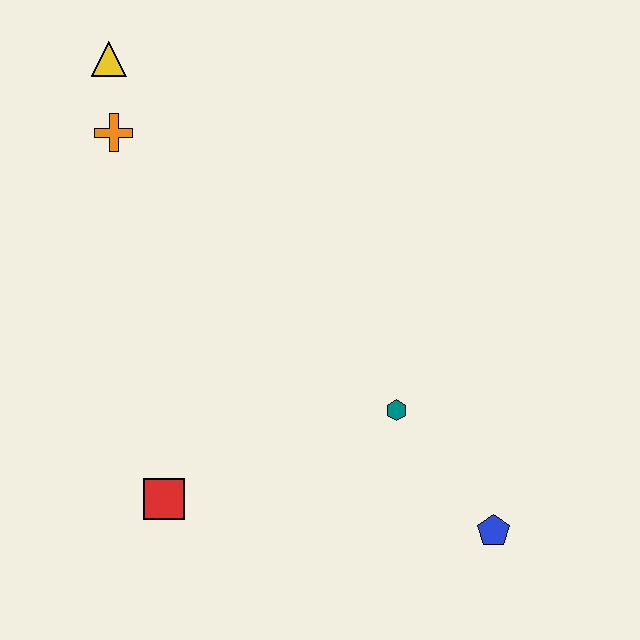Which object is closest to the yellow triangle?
The orange cross is closest to the yellow triangle.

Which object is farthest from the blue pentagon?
The yellow triangle is farthest from the blue pentagon.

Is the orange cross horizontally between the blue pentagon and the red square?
No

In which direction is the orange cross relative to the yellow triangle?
The orange cross is below the yellow triangle.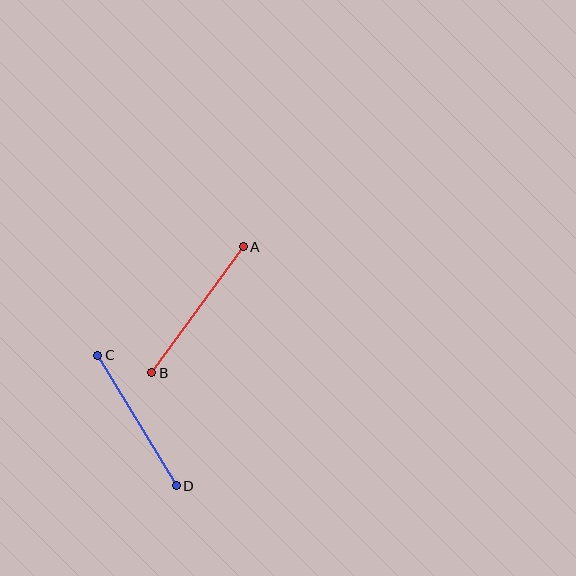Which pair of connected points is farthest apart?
Points A and B are farthest apart.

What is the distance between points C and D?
The distance is approximately 152 pixels.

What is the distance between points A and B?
The distance is approximately 156 pixels.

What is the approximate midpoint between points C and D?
The midpoint is at approximately (137, 421) pixels.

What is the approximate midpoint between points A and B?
The midpoint is at approximately (197, 310) pixels.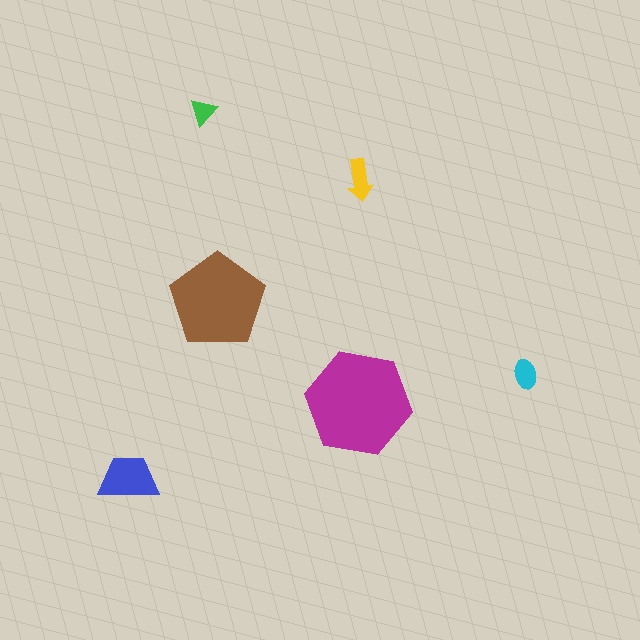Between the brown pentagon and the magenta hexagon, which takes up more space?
The magenta hexagon.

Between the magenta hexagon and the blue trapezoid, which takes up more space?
The magenta hexagon.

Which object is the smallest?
The green triangle.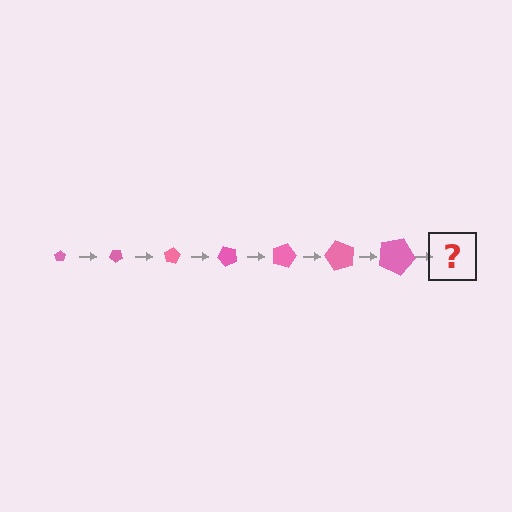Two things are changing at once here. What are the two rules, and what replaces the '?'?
The two rules are that the pentagon grows larger each step and it rotates 40 degrees each step. The '?' should be a pentagon, larger than the previous one and rotated 280 degrees from the start.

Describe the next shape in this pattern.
It should be a pentagon, larger than the previous one and rotated 280 degrees from the start.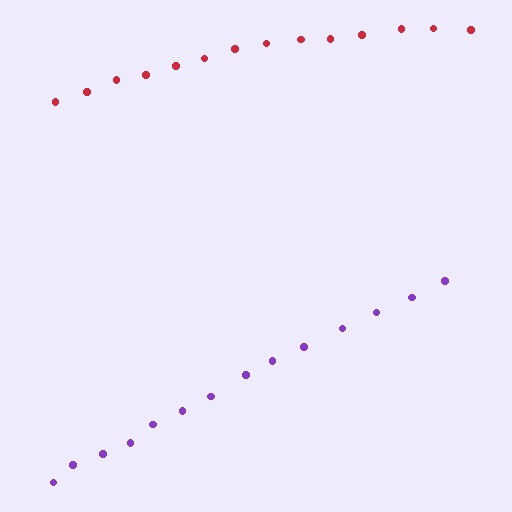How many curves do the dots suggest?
There are 2 distinct paths.